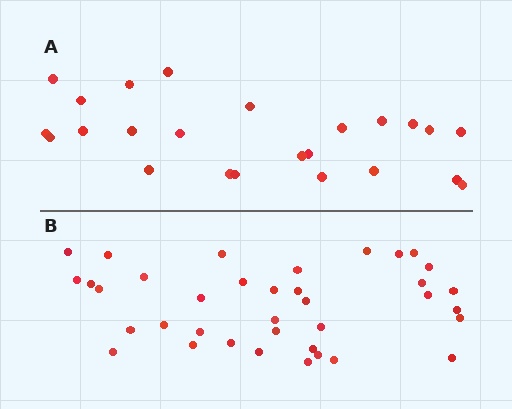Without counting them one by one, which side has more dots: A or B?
Region B (the bottom region) has more dots.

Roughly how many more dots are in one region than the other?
Region B has approximately 15 more dots than region A.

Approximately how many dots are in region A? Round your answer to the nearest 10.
About 20 dots. (The exact count is 24, which rounds to 20.)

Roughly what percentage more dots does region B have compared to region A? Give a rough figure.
About 55% more.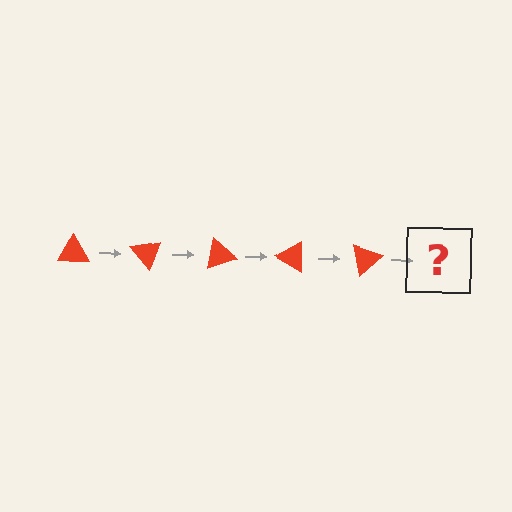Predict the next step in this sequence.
The next step is a red triangle rotated 250 degrees.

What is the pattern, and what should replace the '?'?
The pattern is that the triangle rotates 50 degrees each step. The '?' should be a red triangle rotated 250 degrees.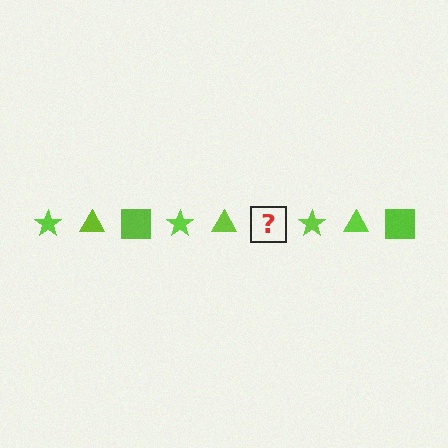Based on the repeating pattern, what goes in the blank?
The blank should be a lime square.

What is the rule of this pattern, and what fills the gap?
The rule is that the pattern cycles through star, triangle, square shapes in lime. The gap should be filled with a lime square.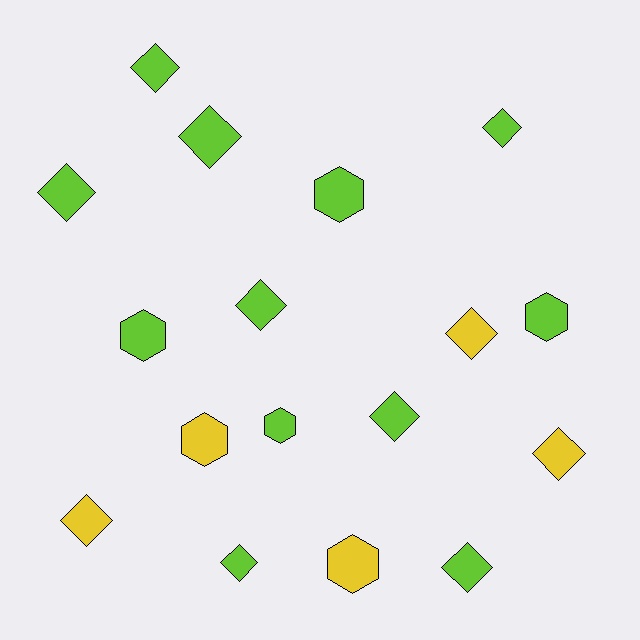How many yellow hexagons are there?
There are 2 yellow hexagons.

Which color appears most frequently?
Lime, with 12 objects.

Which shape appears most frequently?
Diamond, with 11 objects.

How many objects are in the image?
There are 17 objects.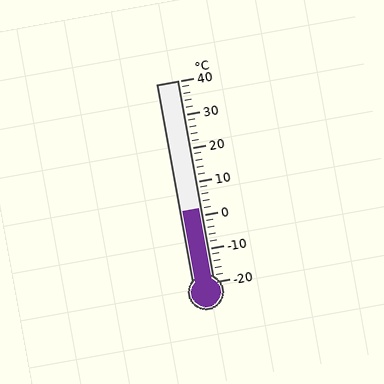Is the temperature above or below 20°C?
The temperature is below 20°C.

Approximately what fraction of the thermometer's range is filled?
The thermometer is filled to approximately 35% of its range.